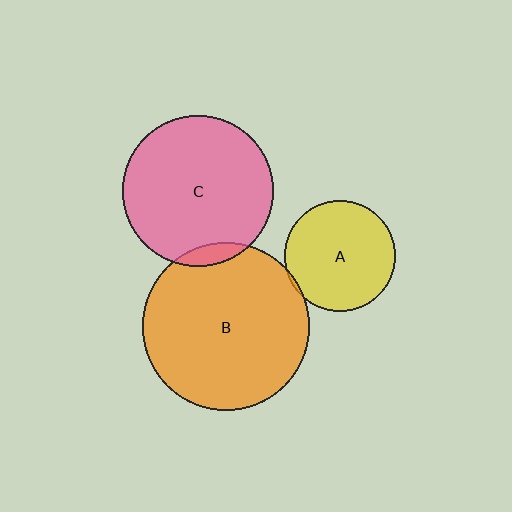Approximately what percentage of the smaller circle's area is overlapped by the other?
Approximately 5%.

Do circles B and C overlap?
Yes.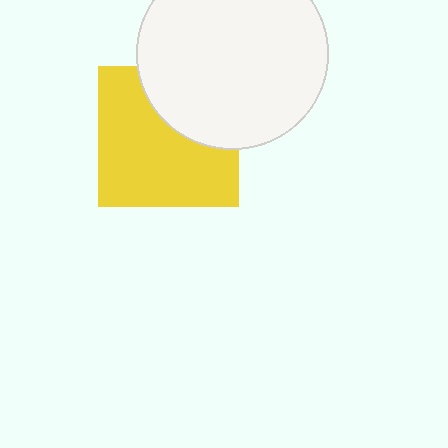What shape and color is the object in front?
The object in front is a white circle.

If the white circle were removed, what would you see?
You would see the complete yellow square.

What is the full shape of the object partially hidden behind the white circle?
The partially hidden object is a yellow square.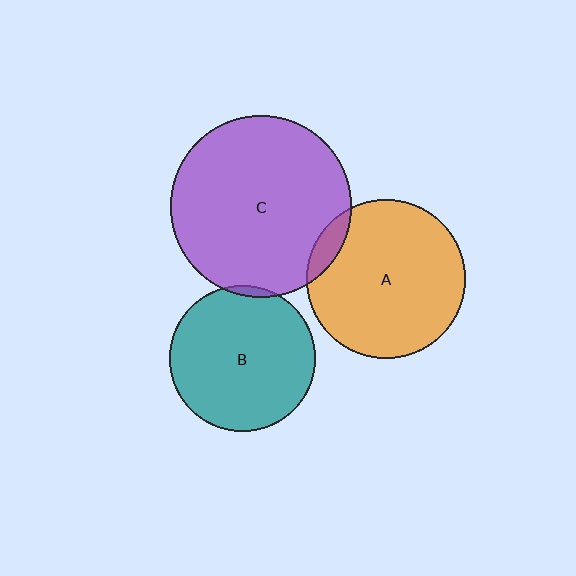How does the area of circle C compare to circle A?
Approximately 1.3 times.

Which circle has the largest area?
Circle C (purple).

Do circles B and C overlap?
Yes.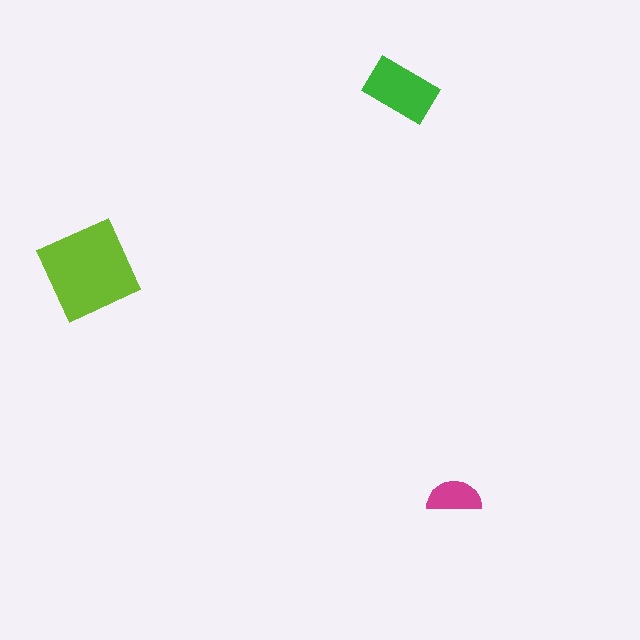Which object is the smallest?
The magenta semicircle.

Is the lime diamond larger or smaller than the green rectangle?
Larger.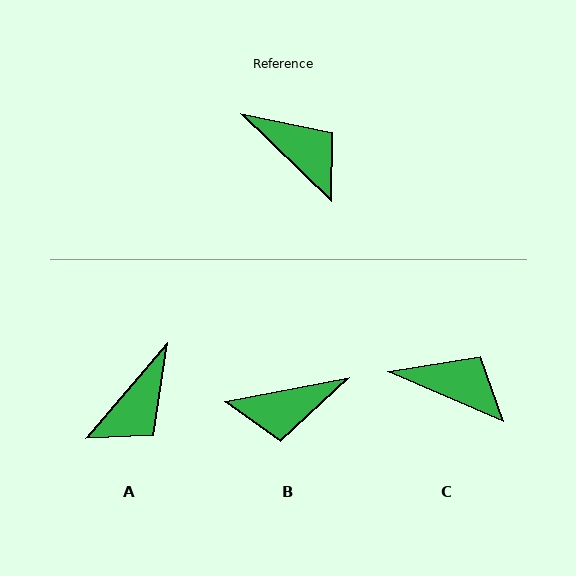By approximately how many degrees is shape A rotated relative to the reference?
Approximately 86 degrees clockwise.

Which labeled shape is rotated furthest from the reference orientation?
B, about 125 degrees away.